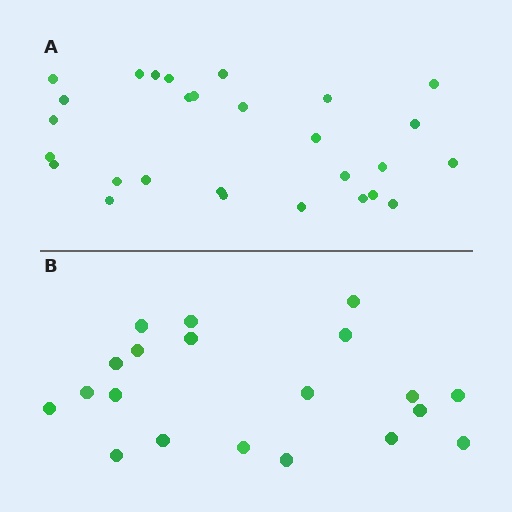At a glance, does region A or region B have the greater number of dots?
Region A (the top region) has more dots.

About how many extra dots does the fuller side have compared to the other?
Region A has roughly 8 or so more dots than region B.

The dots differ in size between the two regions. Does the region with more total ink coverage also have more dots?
No. Region B has more total ink coverage because its dots are larger, but region A actually contains more individual dots. Total area can be misleading — the number of items is what matters here.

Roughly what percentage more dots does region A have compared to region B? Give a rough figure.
About 40% more.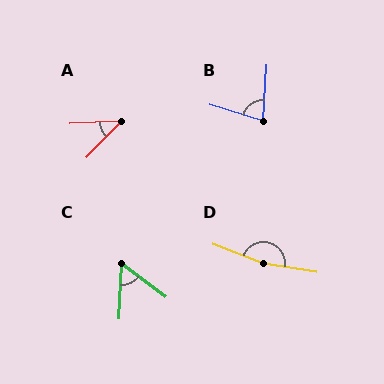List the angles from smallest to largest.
A (43°), C (55°), B (77°), D (167°).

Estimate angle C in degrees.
Approximately 55 degrees.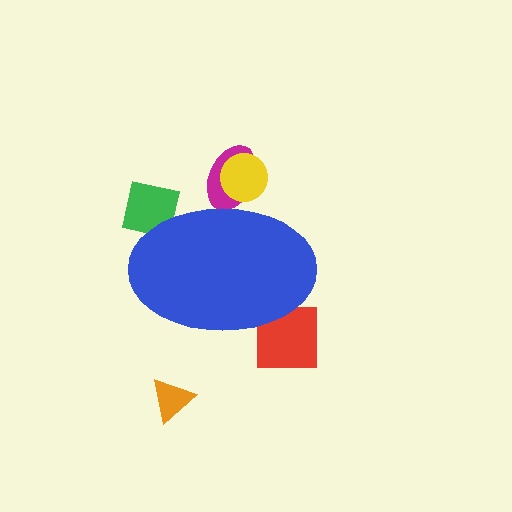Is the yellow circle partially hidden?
Yes, the yellow circle is partially hidden behind the blue ellipse.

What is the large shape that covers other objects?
A blue ellipse.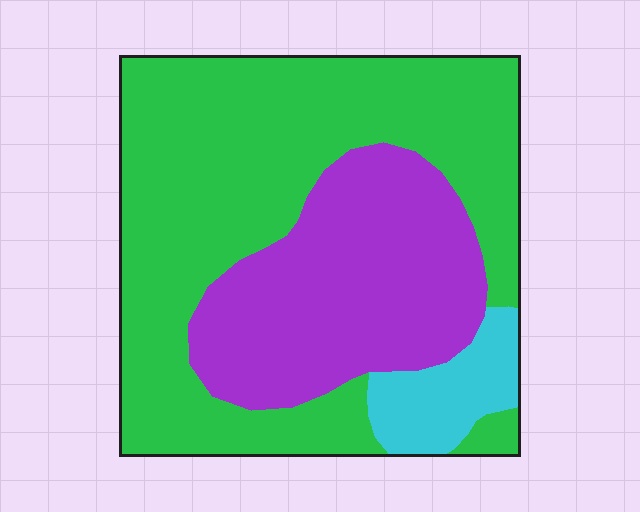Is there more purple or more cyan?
Purple.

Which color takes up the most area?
Green, at roughly 60%.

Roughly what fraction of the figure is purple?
Purple takes up about one third (1/3) of the figure.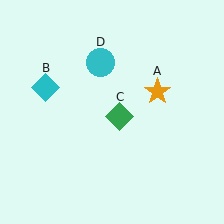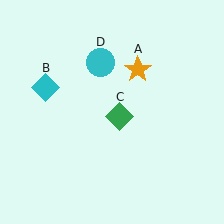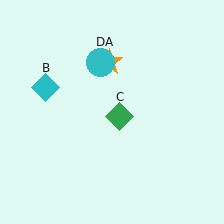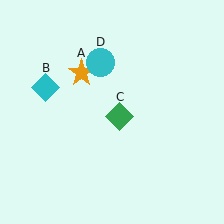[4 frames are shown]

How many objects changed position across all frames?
1 object changed position: orange star (object A).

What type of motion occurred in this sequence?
The orange star (object A) rotated counterclockwise around the center of the scene.